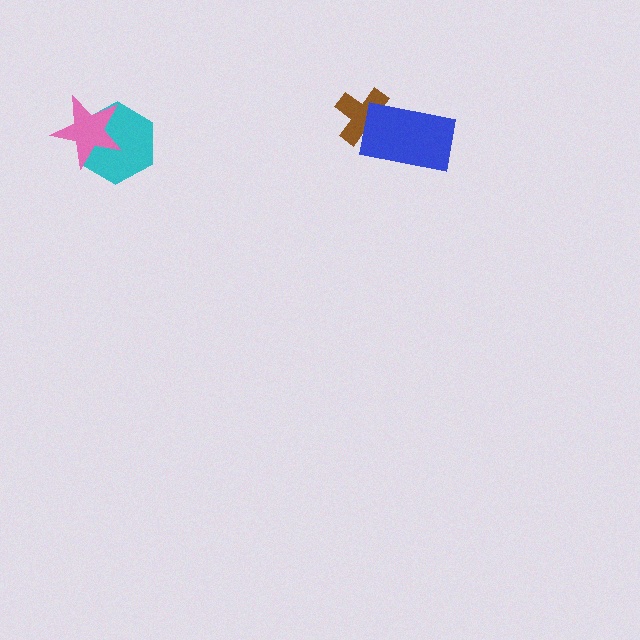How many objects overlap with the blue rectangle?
1 object overlaps with the blue rectangle.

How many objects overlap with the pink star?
1 object overlaps with the pink star.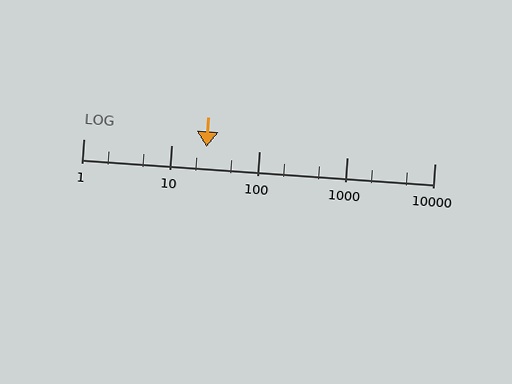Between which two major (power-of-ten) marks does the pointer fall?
The pointer is between 10 and 100.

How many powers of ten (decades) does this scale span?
The scale spans 4 decades, from 1 to 10000.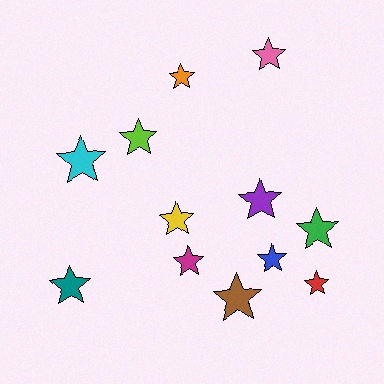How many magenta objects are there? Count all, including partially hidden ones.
There is 1 magenta object.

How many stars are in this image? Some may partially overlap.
There are 12 stars.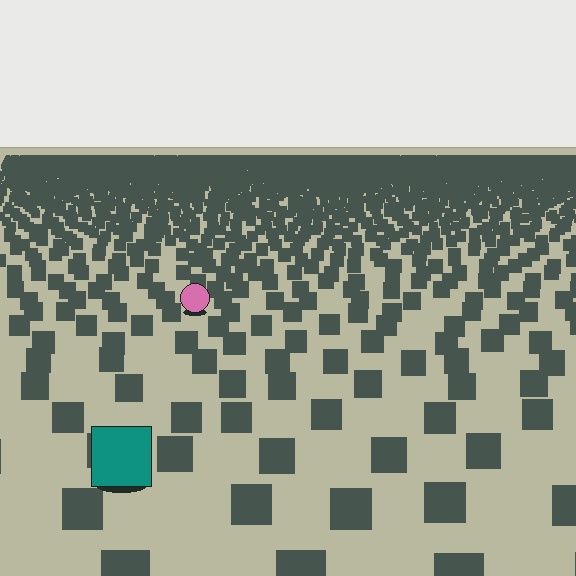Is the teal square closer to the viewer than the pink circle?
Yes. The teal square is closer — you can tell from the texture gradient: the ground texture is coarser near it.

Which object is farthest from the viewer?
The pink circle is farthest from the viewer. It appears smaller and the ground texture around it is denser.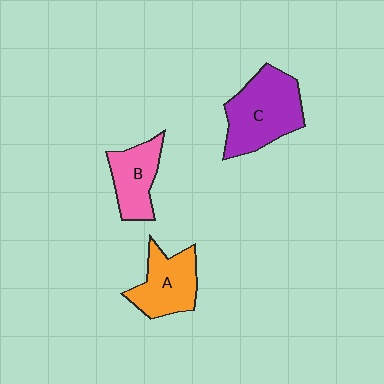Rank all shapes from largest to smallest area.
From largest to smallest: C (purple), A (orange), B (pink).